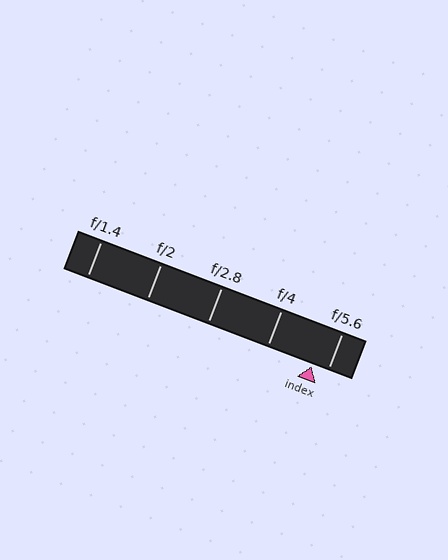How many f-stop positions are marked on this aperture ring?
There are 5 f-stop positions marked.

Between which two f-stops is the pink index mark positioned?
The index mark is between f/4 and f/5.6.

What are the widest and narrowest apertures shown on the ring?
The widest aperture shown is f/1.4 and the narrowest is f/5.6.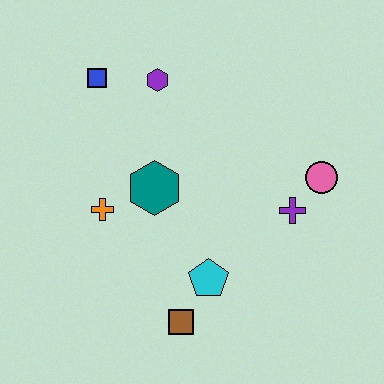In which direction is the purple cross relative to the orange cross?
The purple cross is to the right of the orange cross.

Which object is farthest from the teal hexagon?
The pink circle is farthest from the teal hexagon.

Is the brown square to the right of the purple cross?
No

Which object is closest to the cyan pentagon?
The brown square is closest to the cyan pentagon.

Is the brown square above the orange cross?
No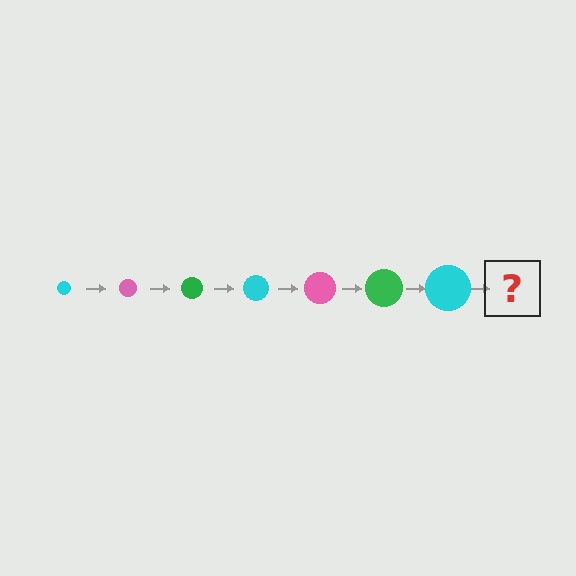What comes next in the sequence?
The next element should be a pink circle, larger than the previous one.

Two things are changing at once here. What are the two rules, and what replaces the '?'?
The two rules are that the circle grows larger each step and the color cycles through cyan, pink, and green. The '?' should be a pink circle, larger than the previous one.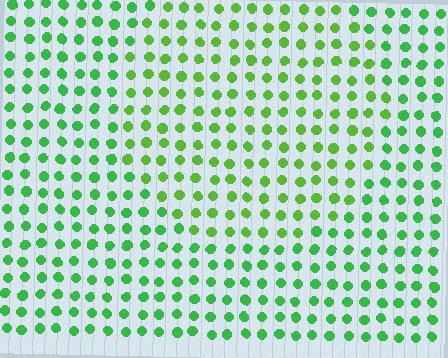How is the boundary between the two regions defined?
The boundary is defined purely by a slight shift in hue (about 24 degrees). Spacing, size, and orientation are identical on both sides.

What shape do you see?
I see a circle.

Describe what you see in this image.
The image is filled with small green elements in a uniform arrangement. A circle-shaped region is visible where the elements are tinted to a slightly different hue, forming a subtle color boundary.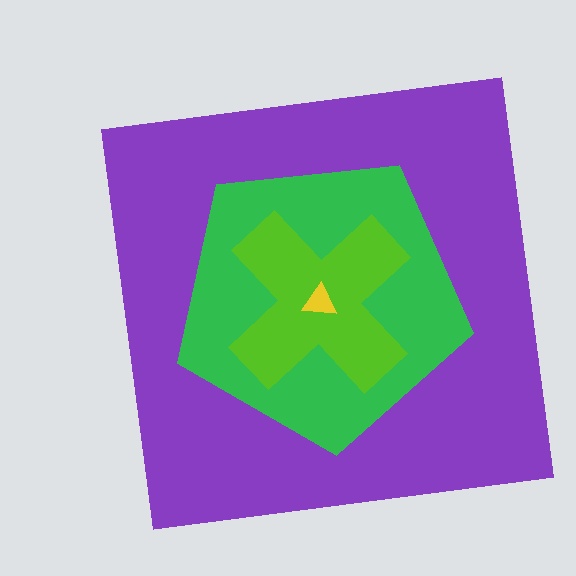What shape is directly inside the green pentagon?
The lime cross.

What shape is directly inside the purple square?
The green pentagon.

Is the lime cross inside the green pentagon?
Yes.